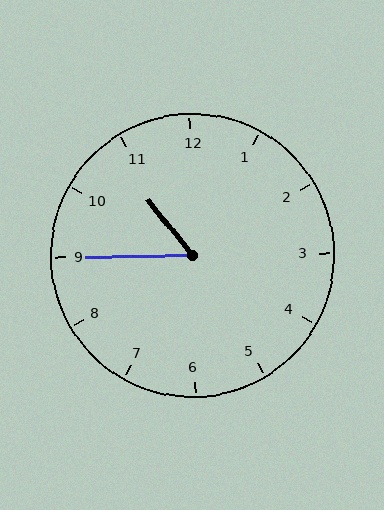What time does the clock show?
10:45.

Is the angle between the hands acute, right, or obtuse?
It is acute.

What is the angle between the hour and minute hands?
Approximately 52 degrees.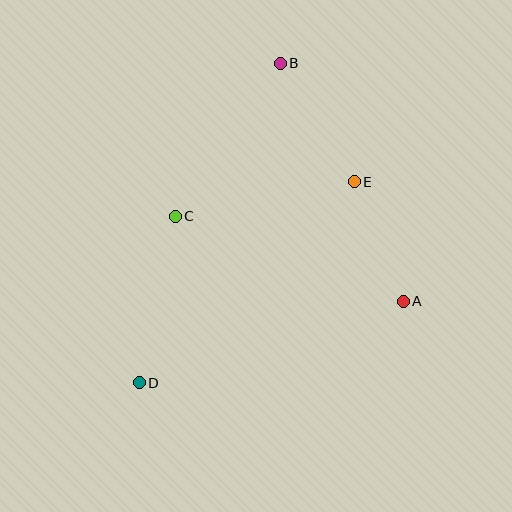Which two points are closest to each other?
Points A and E are closest to each other.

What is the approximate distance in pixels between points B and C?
The distance between B and C is approximately 186 pixels.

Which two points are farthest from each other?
Points B and D are farthest from each other.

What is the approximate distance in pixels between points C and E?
The distance between C and E is approximately 182 pixels.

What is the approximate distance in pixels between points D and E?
The distance between D and E is approximately 294 pixels.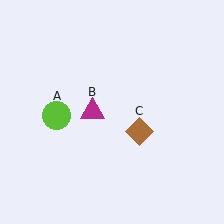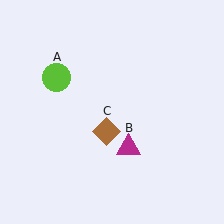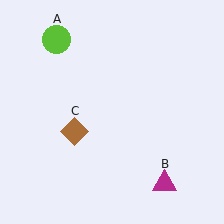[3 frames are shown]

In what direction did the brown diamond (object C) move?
The brown diamond (object C) moved left.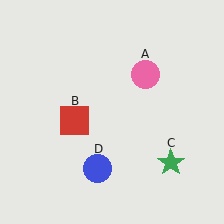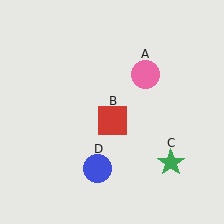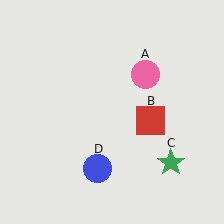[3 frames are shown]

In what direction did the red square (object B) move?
The red square (object B) moved right.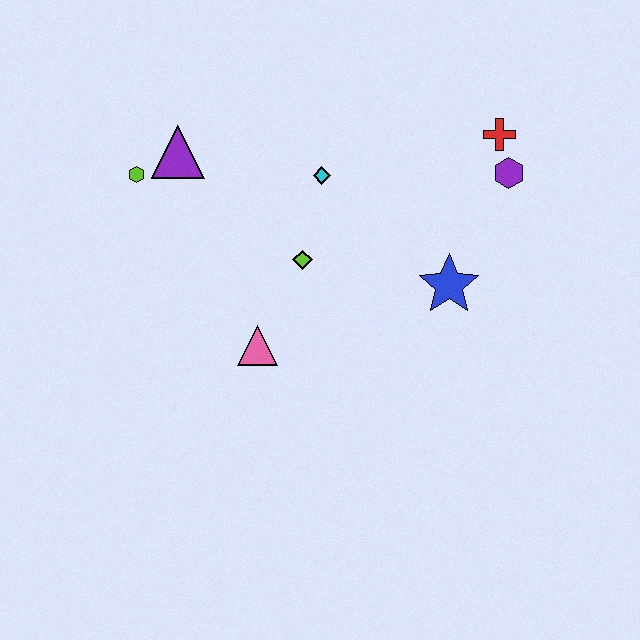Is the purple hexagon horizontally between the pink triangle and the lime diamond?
No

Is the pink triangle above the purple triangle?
No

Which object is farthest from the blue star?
The lime hexagon is farthest from the blue star.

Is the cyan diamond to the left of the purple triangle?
No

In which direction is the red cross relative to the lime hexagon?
The red cross is to the right of the lime hexagon.